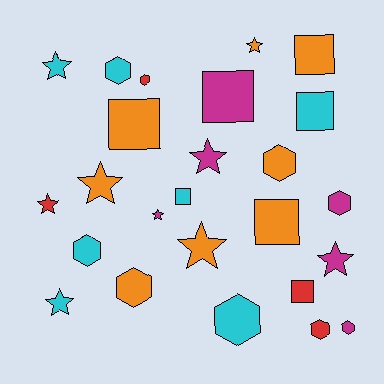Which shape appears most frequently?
Hexagon, with 9 objects.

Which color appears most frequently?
Orange, with 8 objects.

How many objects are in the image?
There are 25 objects.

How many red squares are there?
There is 1 red square.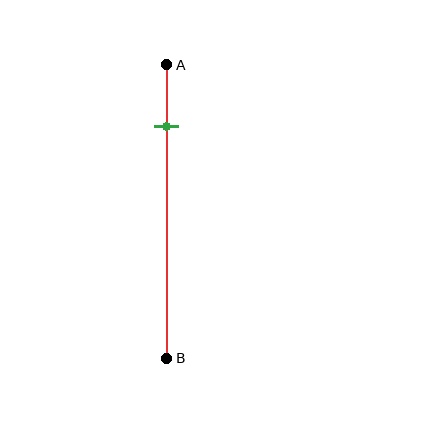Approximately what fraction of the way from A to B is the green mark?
The green mark is approximately 20% of the way from A to B.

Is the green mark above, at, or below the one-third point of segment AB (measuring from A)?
The green mark is above the one-third point of segment AB.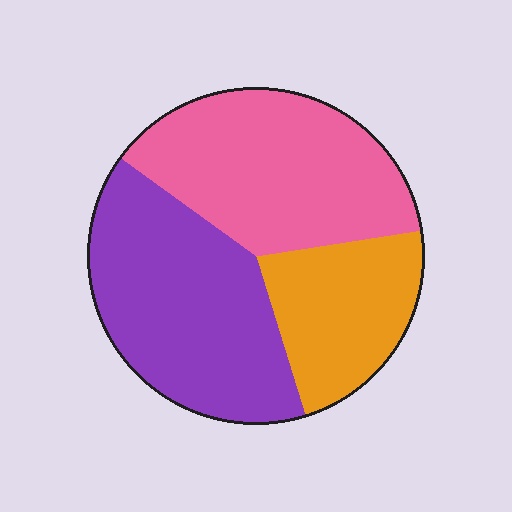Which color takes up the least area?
Orange, at roughly 25%.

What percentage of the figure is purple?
Purple covers roughly 40% of the figure.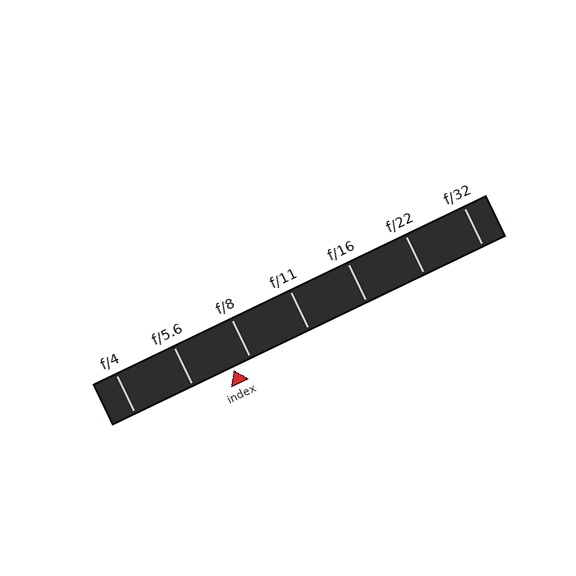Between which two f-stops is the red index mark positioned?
The index mark is between f/5.6 and f/8.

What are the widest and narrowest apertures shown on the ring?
The widest aperture shown is f/4 and the narrowest is f/32.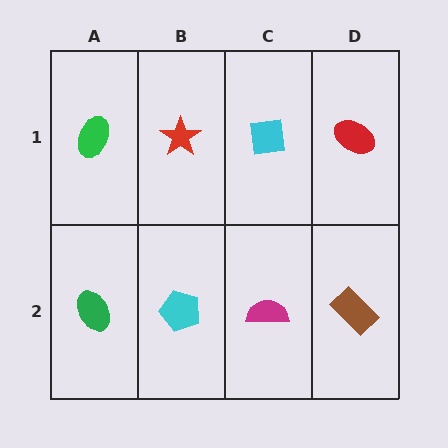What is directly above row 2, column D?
A red ellipse.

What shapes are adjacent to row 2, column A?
A green ellipse (row 1, column A), a cyan pentagon (row 2, column B).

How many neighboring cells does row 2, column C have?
3.